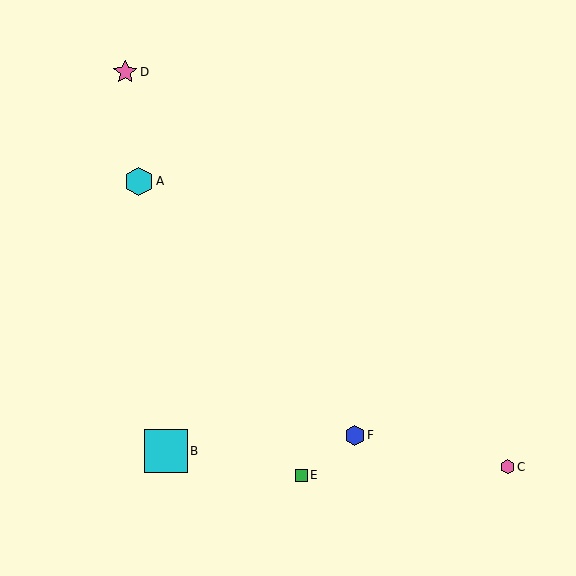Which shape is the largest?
The cyan square (labeled B) is the largest.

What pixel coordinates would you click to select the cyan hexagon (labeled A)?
Click at (139, 181) to select the cyan hexagon A.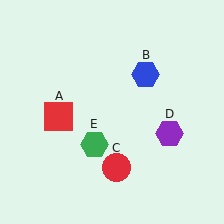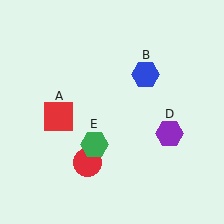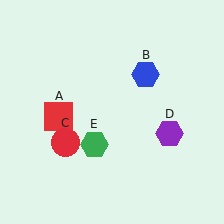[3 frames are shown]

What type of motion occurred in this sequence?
The red circle (object C) rotated clockwise around the center of the scene.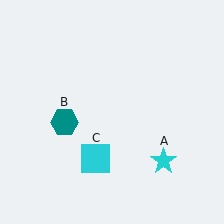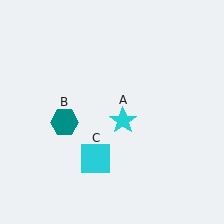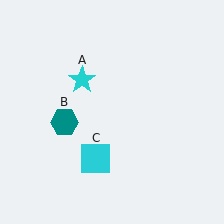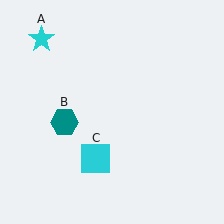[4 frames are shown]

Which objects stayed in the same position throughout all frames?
Teal hexagon (object B) and cyan square (object C) remained stationary.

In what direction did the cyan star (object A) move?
The cyan star (object A) moved up and to the left.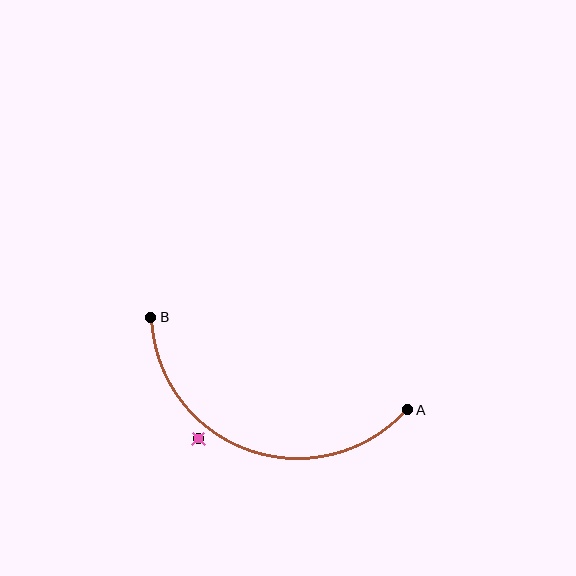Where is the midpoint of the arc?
The arc midpoint is the point on the curve farthest from the straight line joining A and B. It sits below that line.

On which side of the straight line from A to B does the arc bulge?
The arc bulges below the straight line connecting A and B.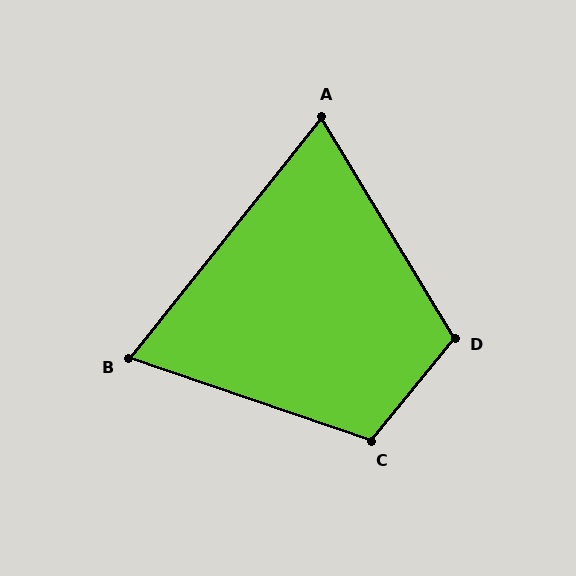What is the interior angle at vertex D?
Approximately 110 degrees (obtuse).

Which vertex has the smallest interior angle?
A, at approximately 70 degrees.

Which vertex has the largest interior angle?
C, at approximately 110 degrees.